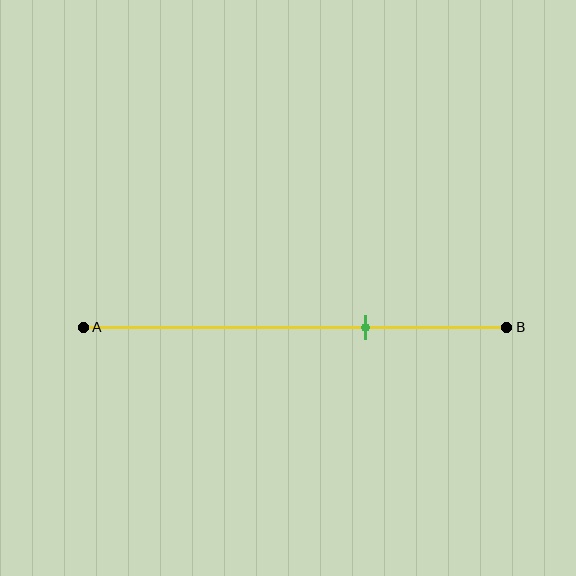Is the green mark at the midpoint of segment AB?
No, the mark is at about 65% from A, not at the 50% midpoint.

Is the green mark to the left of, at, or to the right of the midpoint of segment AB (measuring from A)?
The green mark is to the right of the midpoint of segment AB.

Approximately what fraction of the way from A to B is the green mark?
The green mark is approximately 65% of the way from A to B.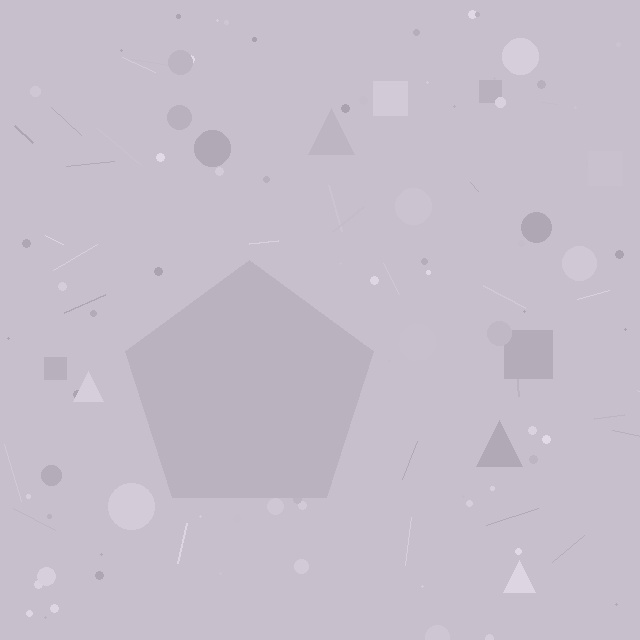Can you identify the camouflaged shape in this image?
The camouflaged shape is a pentagon.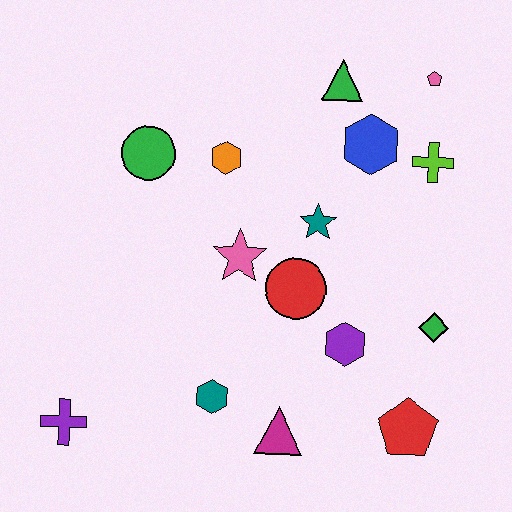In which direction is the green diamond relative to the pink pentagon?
The green diamond is below the pink pentagon.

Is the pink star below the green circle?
Yes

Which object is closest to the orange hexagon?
The green circle is closest to the orange hexagon.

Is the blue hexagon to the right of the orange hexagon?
Yes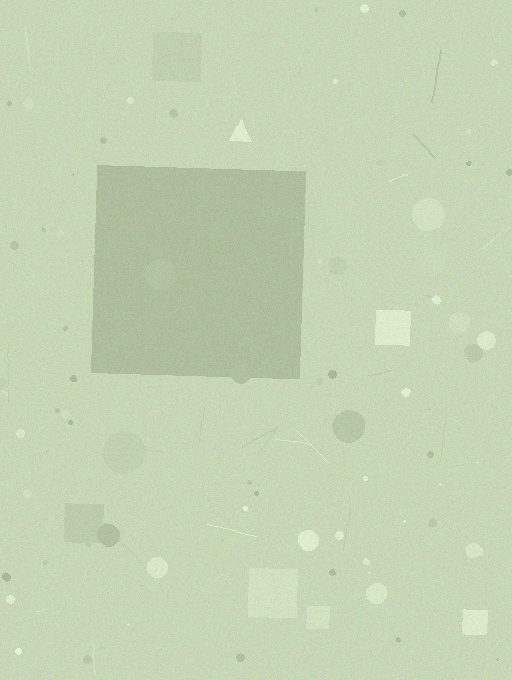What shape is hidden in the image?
A square is hidden in the image.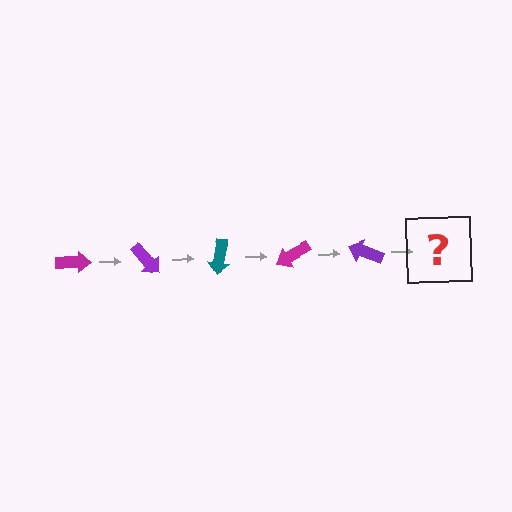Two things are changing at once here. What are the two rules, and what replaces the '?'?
The two rules are that it rotates 50 degrees each step and the color cycles through magenta, purple, and teal. The '?' should be a teal arrow, rotated 250 degrees from the start.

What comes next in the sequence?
The next element should be a teal arrow, rotated 250 degrees from the start.